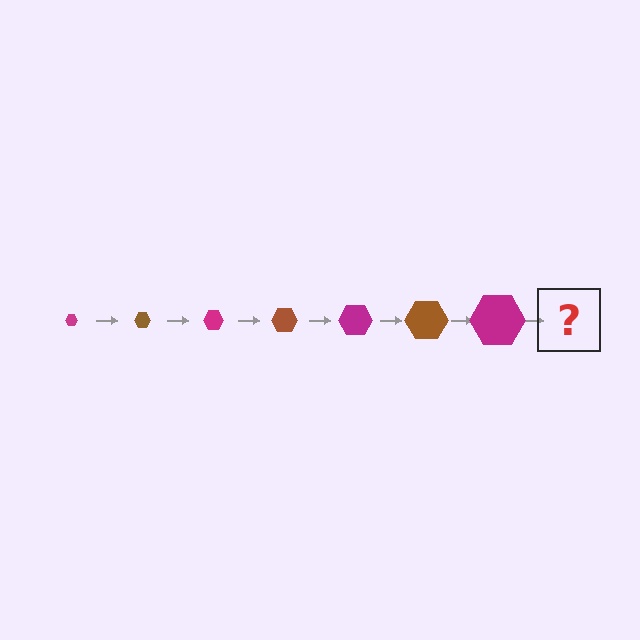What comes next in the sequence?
The next element should be a brown hexagon, larger than the previous one.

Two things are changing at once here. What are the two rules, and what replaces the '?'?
The two rules are that the hexagon grows larger each step and the color cycles through magenta and brown. The '?' should be a brown hexagon, larger than the previous one.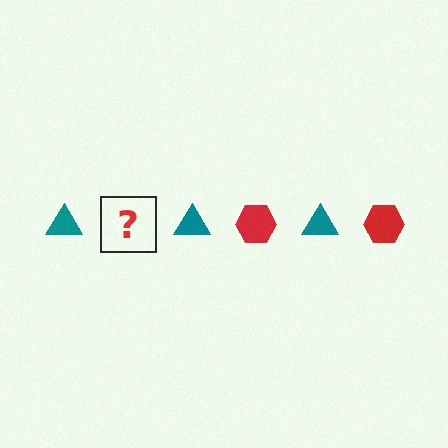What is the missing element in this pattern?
The missing element is a red hexagon.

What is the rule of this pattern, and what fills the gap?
The rule is that the pattern alternates between teal triangle and red hexagon. The gap should be filled with a red hexagon.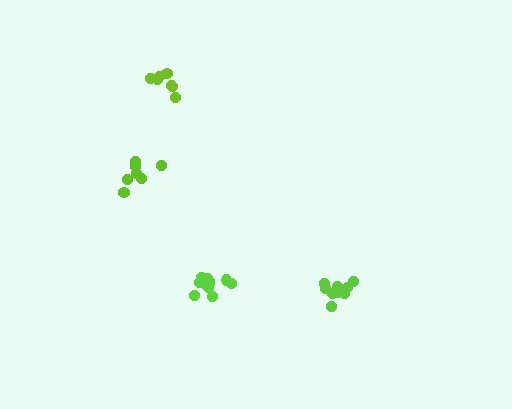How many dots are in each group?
Group 1: 7 dots, Group 2: 11 dots, Group 3: 9 dots, Group 4: 7 dots (34 total).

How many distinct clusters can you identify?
There are 4 distinct clusters.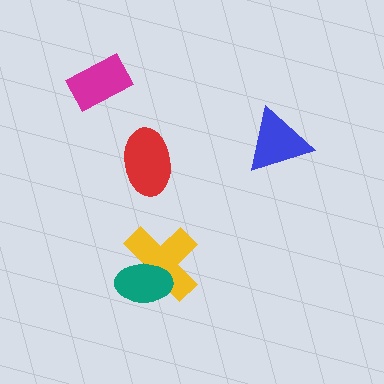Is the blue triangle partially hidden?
No, no other shape covers it.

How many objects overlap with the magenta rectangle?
0 objects overlap with the magenta rectangle.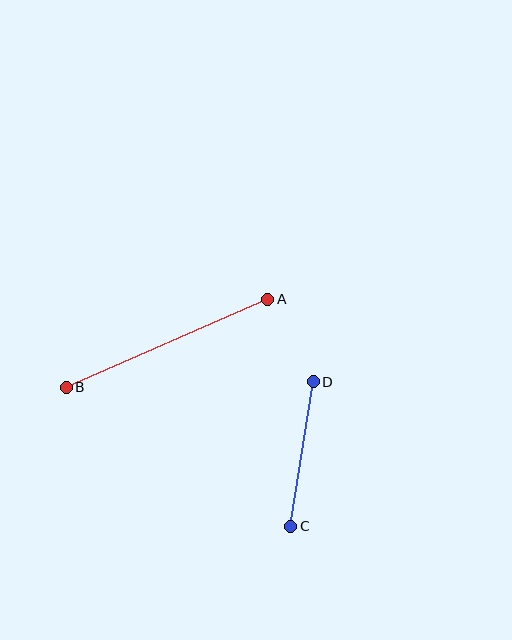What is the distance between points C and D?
The distance is approximately 146 pixels.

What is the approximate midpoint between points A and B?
The midpoint is at approximately (167, 343) pixels.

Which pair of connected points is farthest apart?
Points A and B are farthest apart.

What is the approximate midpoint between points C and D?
The midpoint is at approximately (302, 454) pixels.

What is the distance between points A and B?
The distance is approximately 220 pixels.